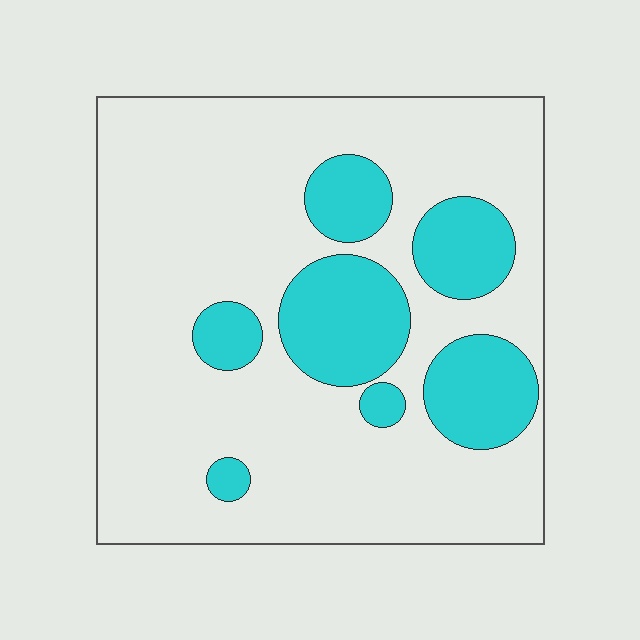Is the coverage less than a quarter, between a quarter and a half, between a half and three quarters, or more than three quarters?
Less than a quarter.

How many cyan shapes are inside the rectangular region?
7.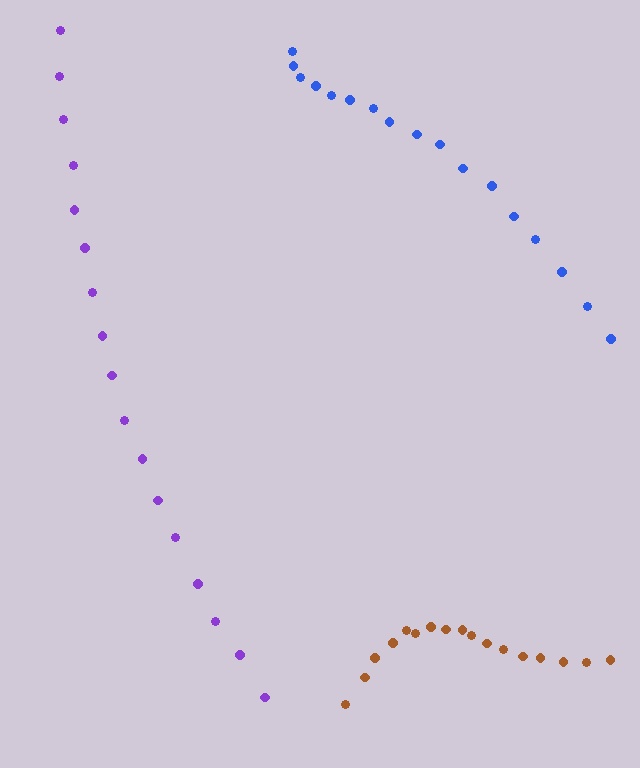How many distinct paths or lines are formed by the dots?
There are 3 distinct paths.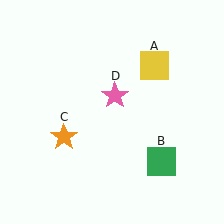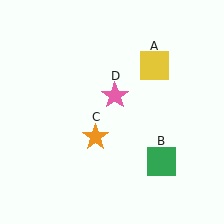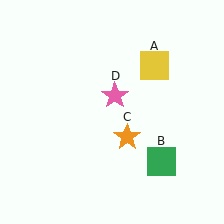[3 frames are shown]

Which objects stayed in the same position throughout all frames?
Yellow square (object A) and green square (object B) and pink star (object D) remained stationary.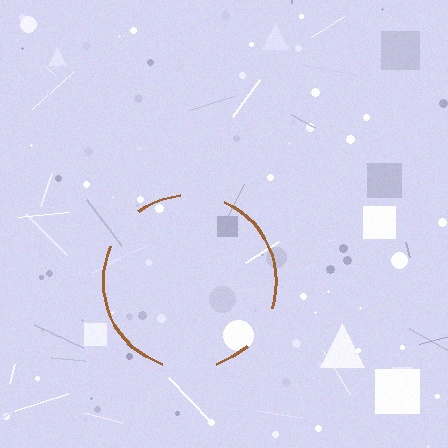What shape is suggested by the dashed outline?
The dashed outline suggests a circle.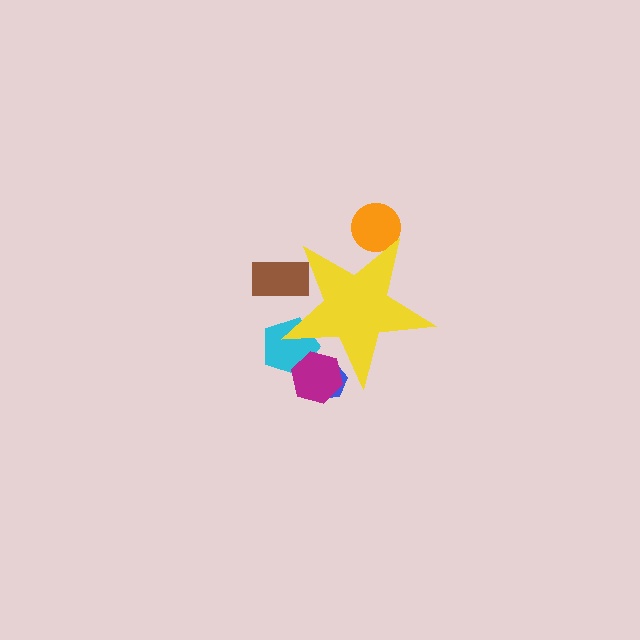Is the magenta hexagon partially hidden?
Yes, the magenta hexagon is partially hidden behind the yellow star.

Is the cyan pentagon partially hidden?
Yes, the cyan pentagon is partially hidden behind the yellow star.